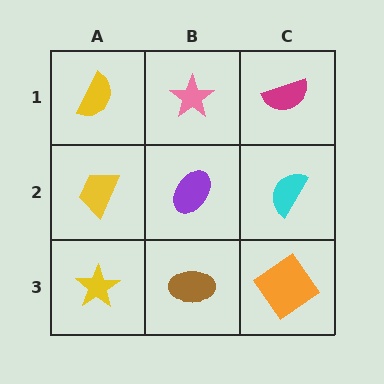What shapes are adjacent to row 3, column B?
A purple ellipse (row 2, column B), a yellow star (row 3, column A), an orange diamond (row 3, column C).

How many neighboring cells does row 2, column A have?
3.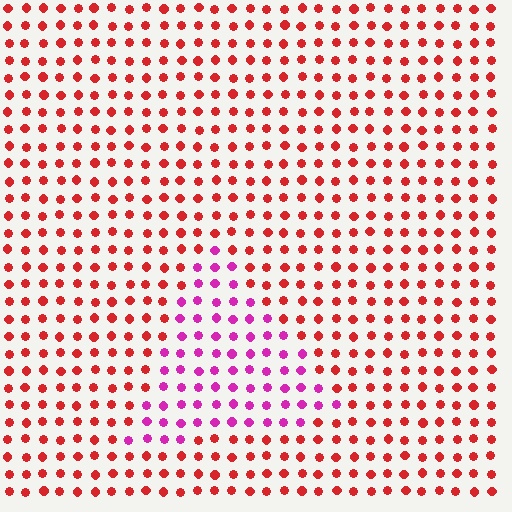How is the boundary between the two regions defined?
The boundary is defined purely by a slight shift in hue (about 47 degrees). Spacing, size, and orientation are identical on both sides.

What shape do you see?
I see a triangle.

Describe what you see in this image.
The image is filled with small red elements in a uniform arrangement. A triangle-shaped region is visible where the elements are tinted to a slightly different hue, forming a subtle color boundary.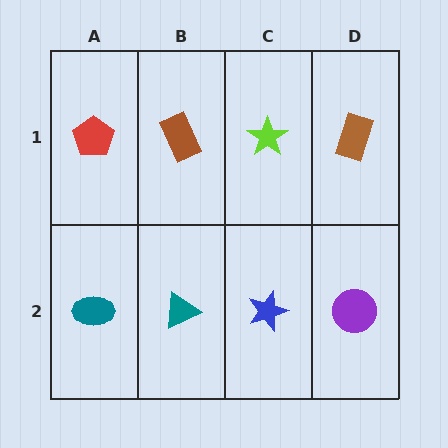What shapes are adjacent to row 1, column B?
A teal triangle (row 2, column B), a red pentagon (row 1, column A), a lime star (row 1, column C).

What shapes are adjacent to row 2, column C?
A lime star (row 1, column C), a teal triangle (row 2, column B), a purple circle (row 2, column D).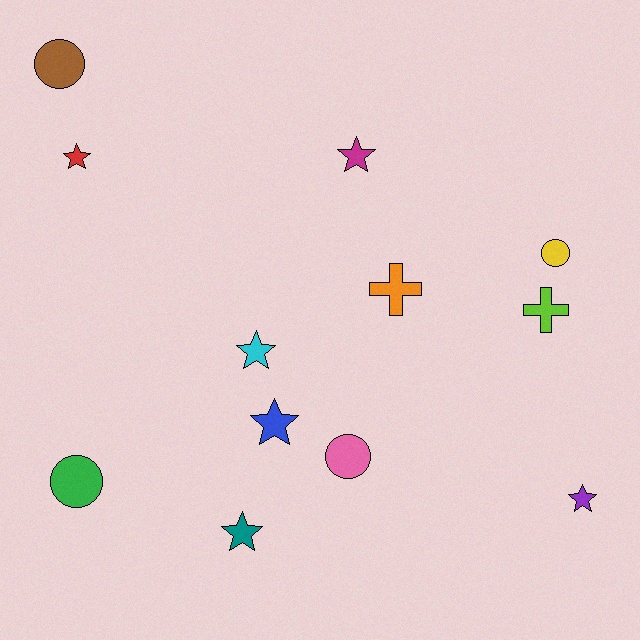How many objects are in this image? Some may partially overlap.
There are 12 objects.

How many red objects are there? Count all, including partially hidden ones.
There is 1 red object.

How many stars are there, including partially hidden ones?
There are 6 stars.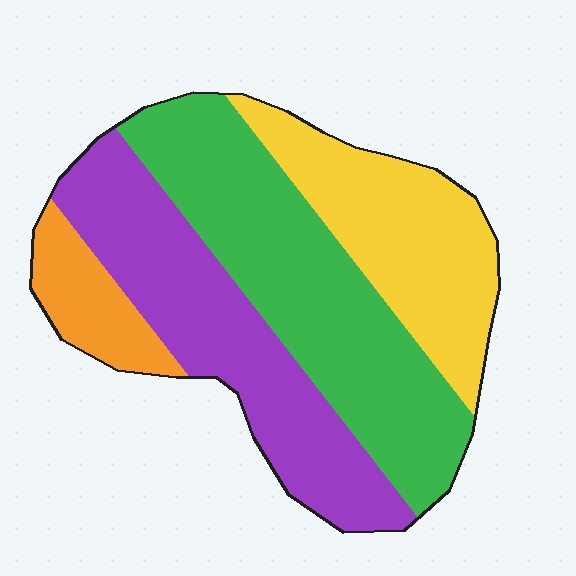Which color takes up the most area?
Green, at roughly 35%.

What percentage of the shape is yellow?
Yellow covers roughly 25% of the shape.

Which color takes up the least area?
Orange, at roughly 10%.